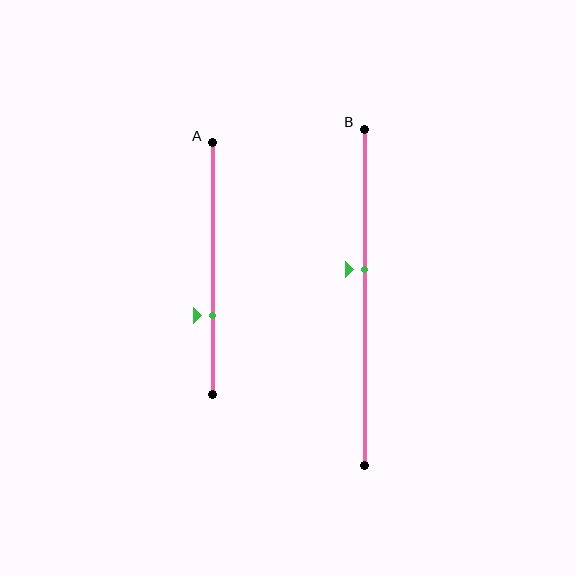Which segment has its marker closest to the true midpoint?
Segment B has its marker closest to the true midpoint.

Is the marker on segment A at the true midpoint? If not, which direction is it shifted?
No, the marker on segment A is shifted downward by about 19% of the segment length.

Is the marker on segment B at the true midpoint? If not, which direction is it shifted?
No, the marker on segment B is shifted upward by about 8% of the segment length.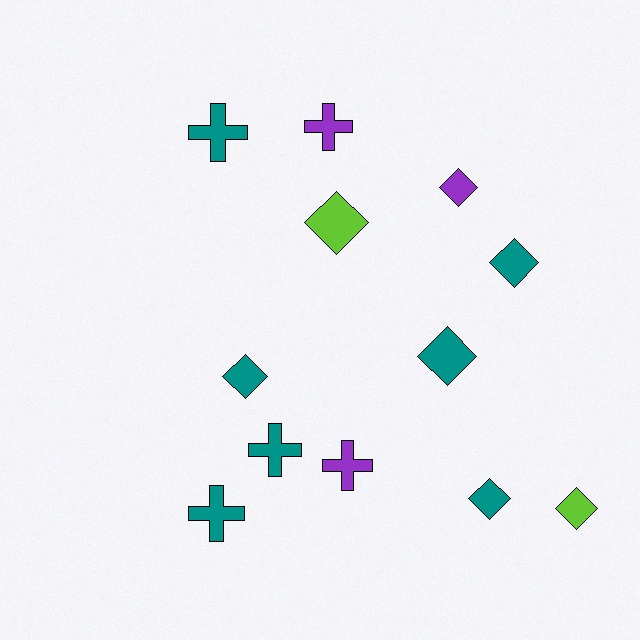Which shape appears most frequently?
Diamond, with 7 objects.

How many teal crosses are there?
There are 3 teal crosses.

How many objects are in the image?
There are 12 objects.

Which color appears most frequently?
Teal, with 7 objects.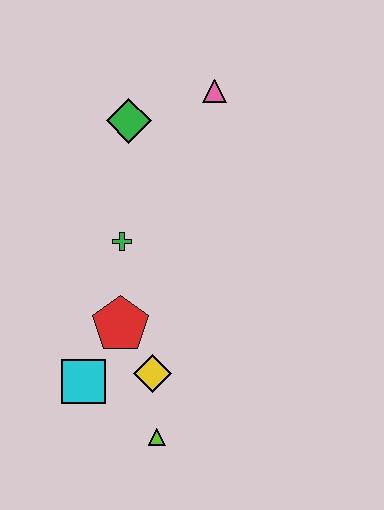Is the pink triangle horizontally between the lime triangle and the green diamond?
No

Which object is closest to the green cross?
The red pentagon is closest to the green cross.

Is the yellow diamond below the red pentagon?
Yes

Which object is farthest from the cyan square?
The pink triangle is farthest from the cyan square.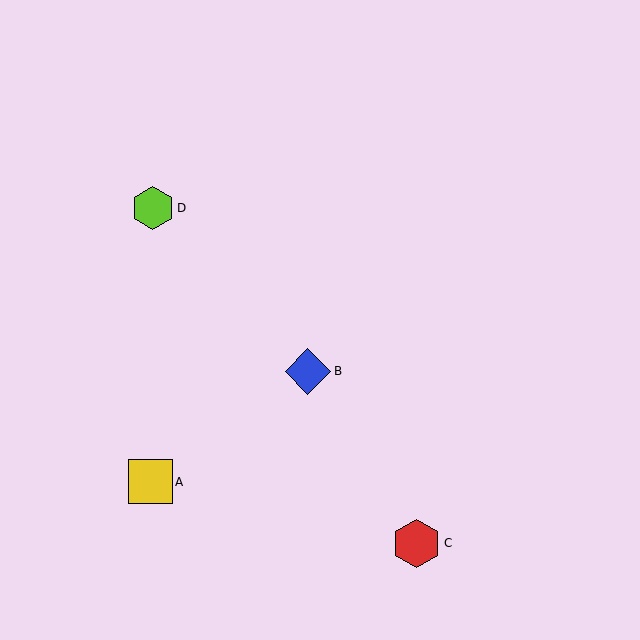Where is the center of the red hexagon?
The center of the red hexagon is at (417, 543).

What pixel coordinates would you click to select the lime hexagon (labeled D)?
Click at (153, 208) to select the lime hexagon D.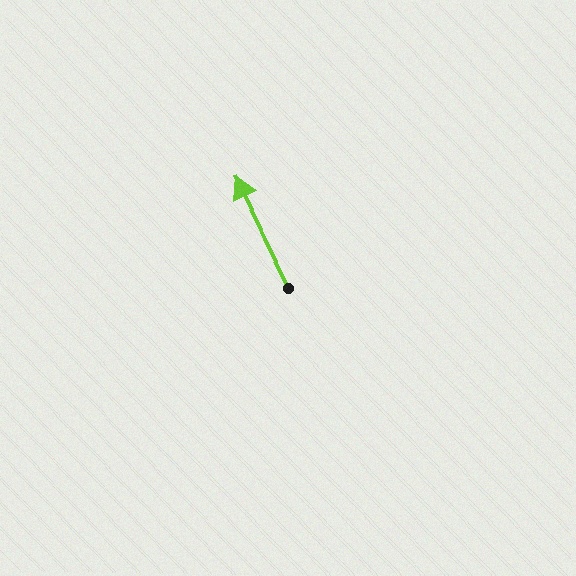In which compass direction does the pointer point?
Northwest.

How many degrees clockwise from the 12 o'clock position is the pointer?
Approximately 334 degrees.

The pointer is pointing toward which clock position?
Roughly 11 o'clock.